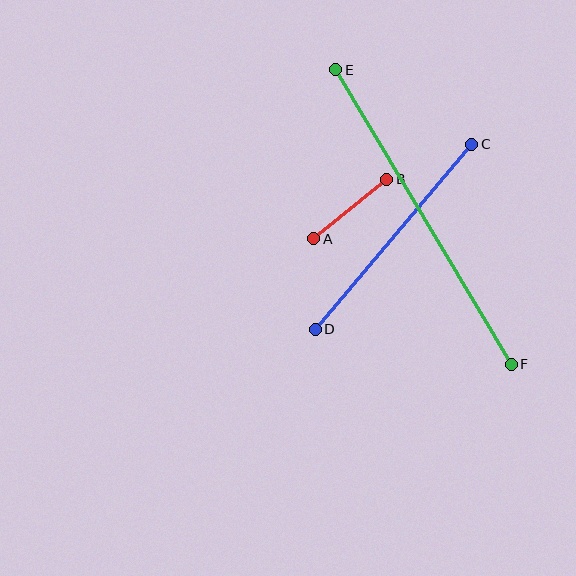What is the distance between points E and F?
The distance is approximately 343 pixels.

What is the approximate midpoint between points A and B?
The midpoint is at approximately (350, 209) pixels.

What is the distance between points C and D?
The distance is approximately 242 pixels.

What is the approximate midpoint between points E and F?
The midpoint is at approximately (423, 217) pixels.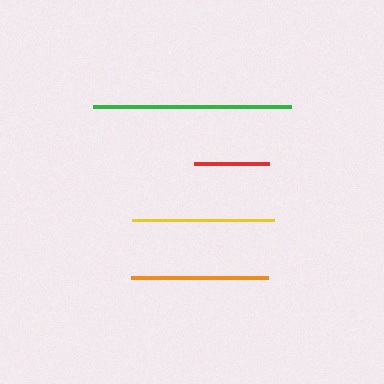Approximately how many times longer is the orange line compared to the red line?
The orange line is approximately 1.8 times the length of the red line.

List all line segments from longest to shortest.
From longest to shortest: green, yellow, orange, red.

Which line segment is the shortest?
The red line is the shortest at approximately 75 pixels.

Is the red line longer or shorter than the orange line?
The orange line is longer than the red line.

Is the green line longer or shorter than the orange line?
The green line is longer than the orange line.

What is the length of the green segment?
The green segment is approximately 197 pixels long.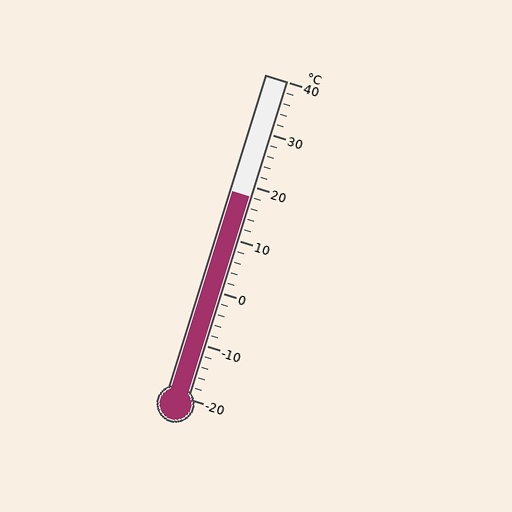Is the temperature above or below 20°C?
The temperature is below 20°C.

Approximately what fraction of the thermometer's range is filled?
The thermometer is filled to approximately 65% of its range.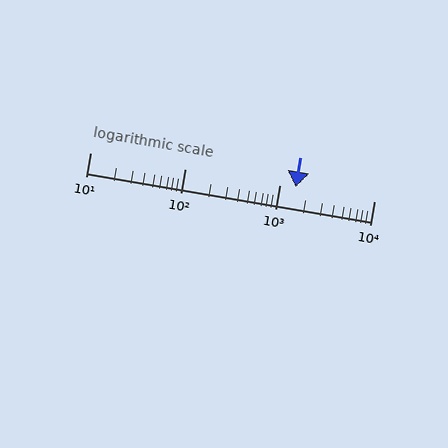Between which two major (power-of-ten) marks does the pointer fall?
The pointer is between 1000 and 10000.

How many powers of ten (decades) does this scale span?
The scale spans 3 decades, from 10 to 10000.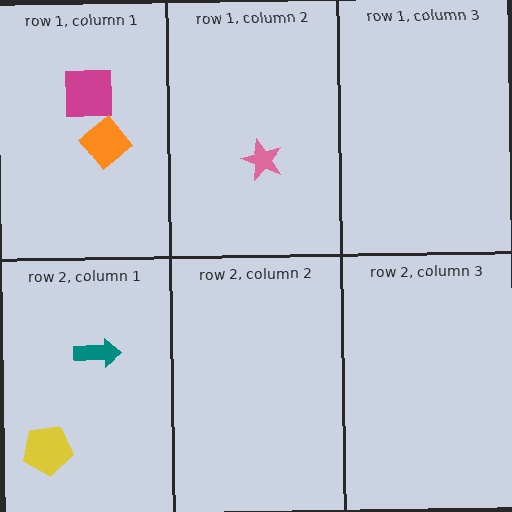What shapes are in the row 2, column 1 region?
The teal arrow, the yellow pentagon.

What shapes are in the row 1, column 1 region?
The magenta square, the orange diamond.